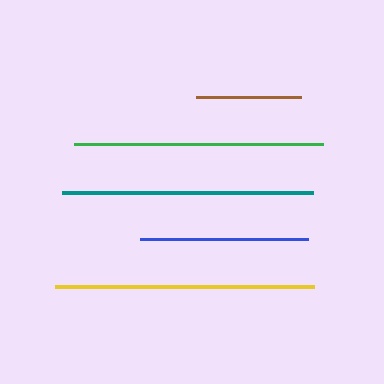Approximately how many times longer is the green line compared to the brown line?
The green line is approximately 2.4 times the length of the brown line.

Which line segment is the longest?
The yellow line is the longest at approximately 259 pixels.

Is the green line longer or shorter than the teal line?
The teal line is longer than the green line.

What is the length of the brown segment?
The brown segment is approximately 105 pixels long.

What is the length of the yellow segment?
The yellow segment is approximately 259 pixels long.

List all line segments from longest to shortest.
From longest to shortest: yellow, teal, green, blue, brown.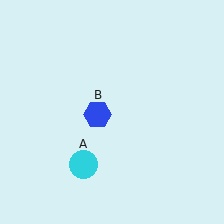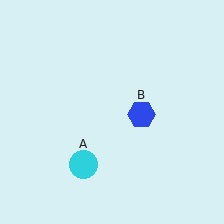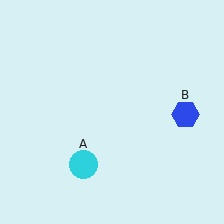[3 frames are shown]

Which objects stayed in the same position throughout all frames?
Cyan circle (object A) remained stationary.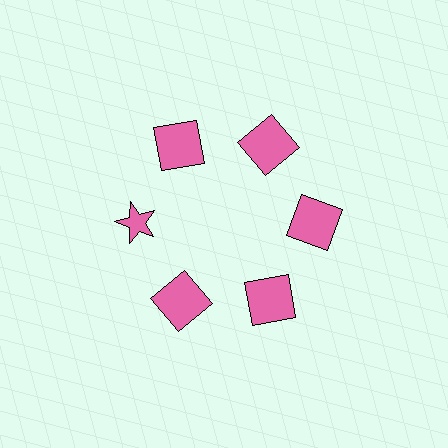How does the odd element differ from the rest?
It has a different shape: star instead of square.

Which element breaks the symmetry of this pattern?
The pink star at roughly the 9 o'clock position breaks the symmetry. All other shapes are pink squares.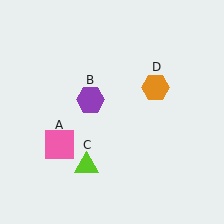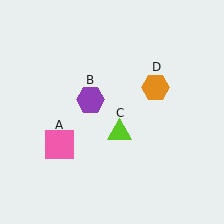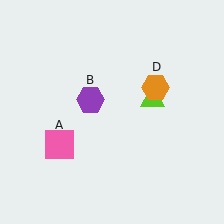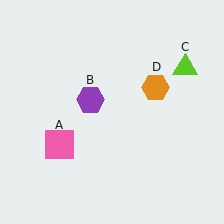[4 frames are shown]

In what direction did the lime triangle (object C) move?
The lime triangle (object C) moved up and to the right.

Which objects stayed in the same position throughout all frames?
Pink square (object A) and purple hexagon (object B) and orange hexagon (object D) remained stationary.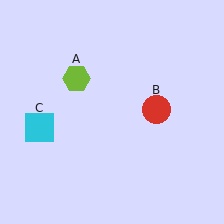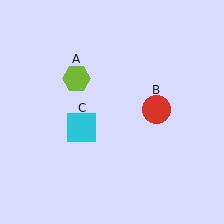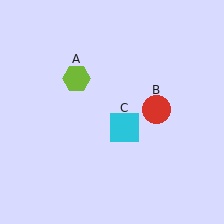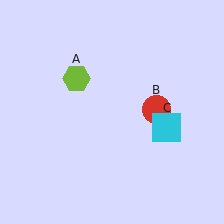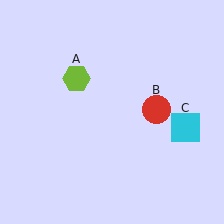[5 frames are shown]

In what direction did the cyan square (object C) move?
The cyan square (object C) moved right.